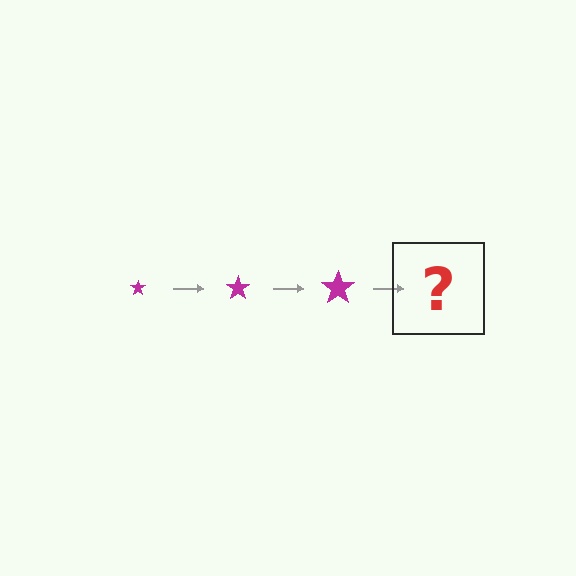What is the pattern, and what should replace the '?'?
The pattern is that the star gets progressively larger each step. The '?' should be a magenta star, larger than the previous one.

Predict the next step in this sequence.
The next step is a magenta star, larger than the previous one.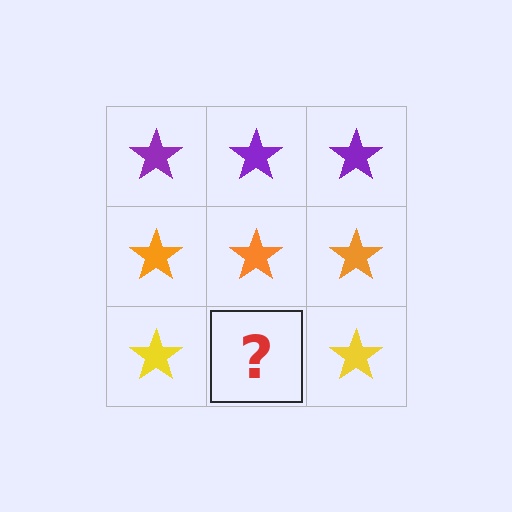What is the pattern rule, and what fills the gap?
The rule is that each row has a consistent color. The gap should be filled with a yellow star.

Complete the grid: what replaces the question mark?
The question mark should be replaced with a yellow star.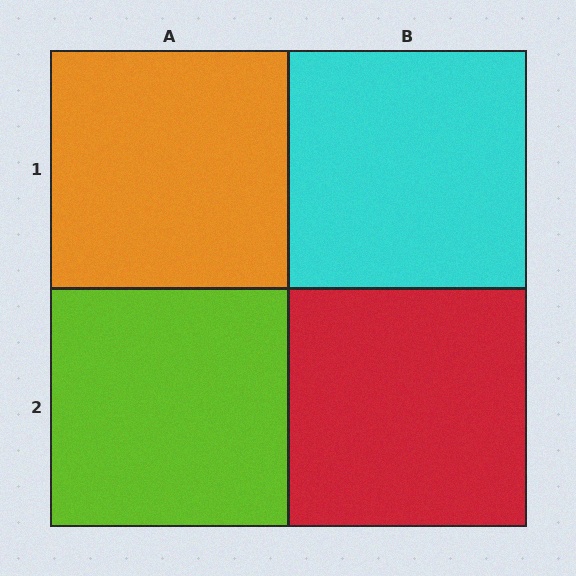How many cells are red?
1 cell is red.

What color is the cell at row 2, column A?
Lime.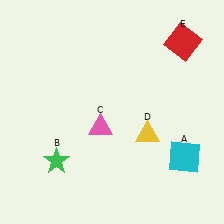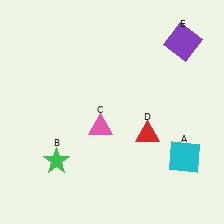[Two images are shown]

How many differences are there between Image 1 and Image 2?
There are 2 differences between the two images.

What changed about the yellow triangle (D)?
In Image 1, D is yellow. In Image 2, it changed to red.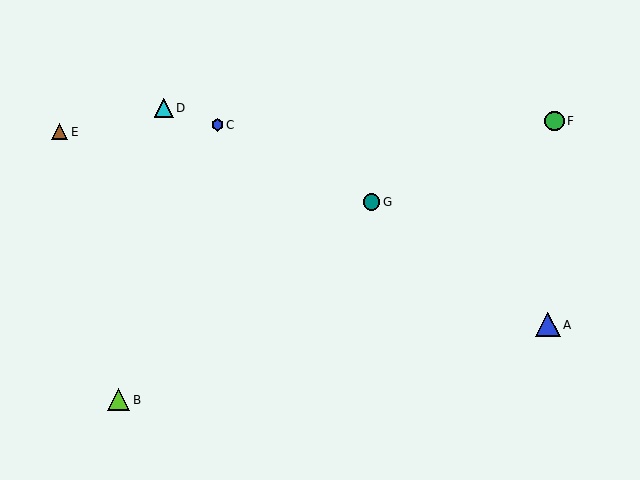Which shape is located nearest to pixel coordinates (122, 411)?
The lime triangle (labeled B) at (119, 400) is nearest to that location.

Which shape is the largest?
The blue triangle (labeled A) is the largest.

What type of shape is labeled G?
Shape G is a teal circle.